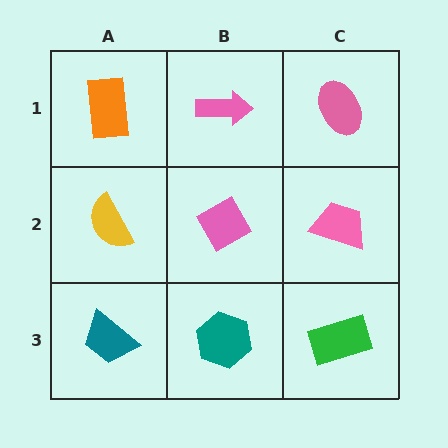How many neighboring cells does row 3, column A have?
2.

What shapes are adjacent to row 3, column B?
A pink diamond (row 2, column B), a teal trapezoid (row 3, column A), a green rectangle (row 3, column C).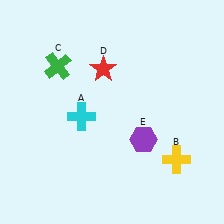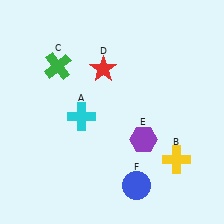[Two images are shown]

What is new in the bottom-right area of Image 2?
A blue circle (F) was added in the bottom-right area of Image 2.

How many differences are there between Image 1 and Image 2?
There is 1 difference between the two images.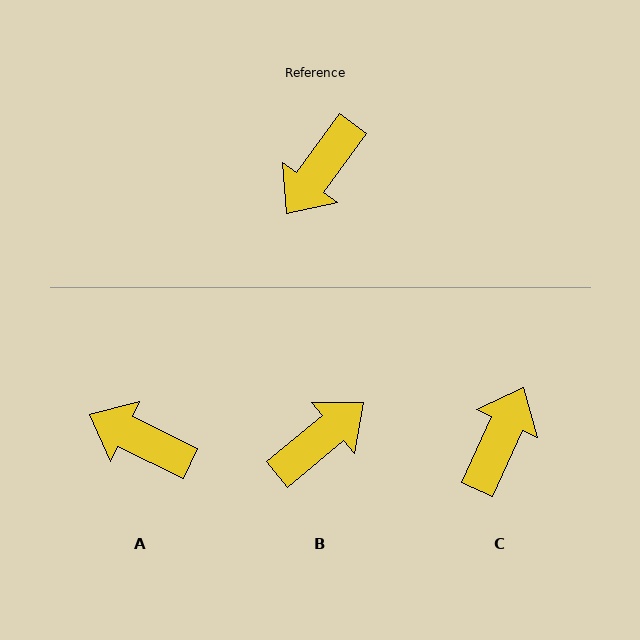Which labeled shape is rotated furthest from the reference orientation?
C, about 168 degrees away.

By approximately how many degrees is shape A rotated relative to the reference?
Approximately 80 degrees clockwise.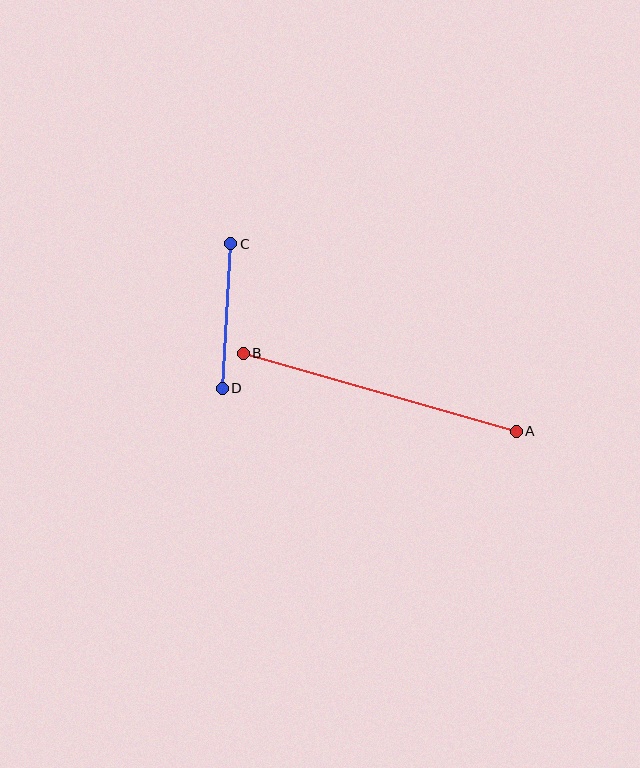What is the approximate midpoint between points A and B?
The midpoint is at approximately (380, 392) pixels.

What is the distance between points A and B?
The distance is approximately 284 pixels.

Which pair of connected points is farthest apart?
Points A and B are farthest apart.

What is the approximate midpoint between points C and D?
The midpoint is at approximately (227, 316) pixels.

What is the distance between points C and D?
The distance is approximately 145 pixels.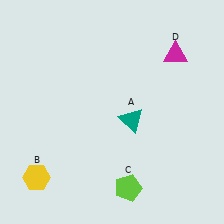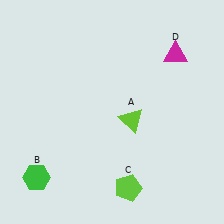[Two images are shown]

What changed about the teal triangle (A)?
In Image 1, A is teal. In Image 2, it changed to lime.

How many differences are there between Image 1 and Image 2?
There are 2 differences between the two images.